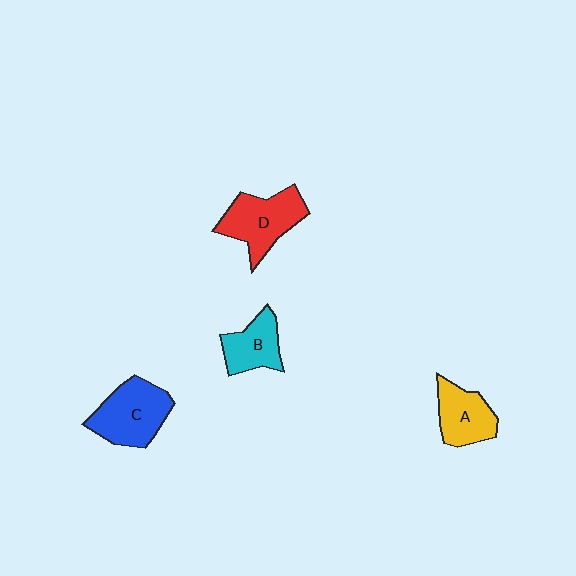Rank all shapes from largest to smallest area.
From largest to smallest: C (blue), D (red), A (yellow), B (cyan).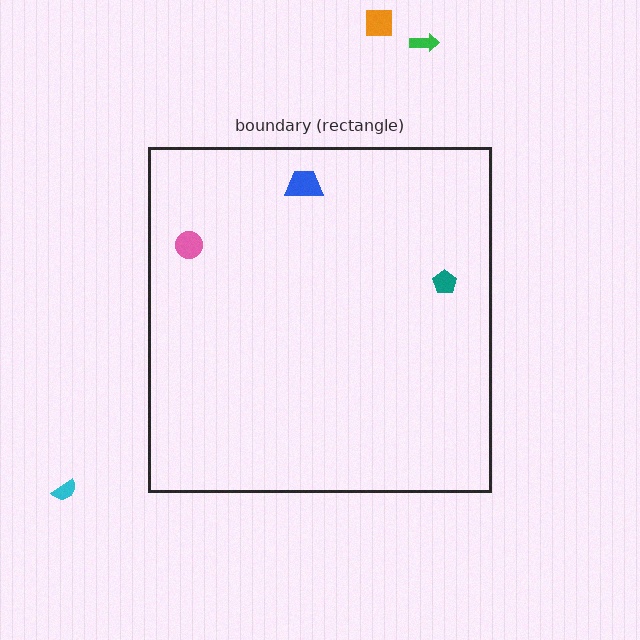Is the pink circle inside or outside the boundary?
Inside.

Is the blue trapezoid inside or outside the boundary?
Inside.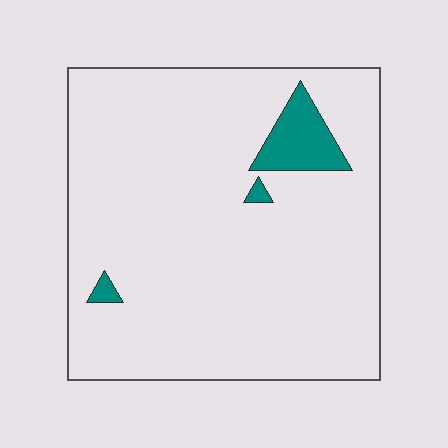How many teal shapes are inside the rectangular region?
3.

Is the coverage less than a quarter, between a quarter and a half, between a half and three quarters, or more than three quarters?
Less than a quarter.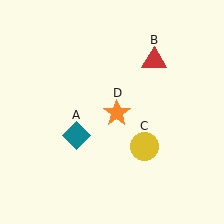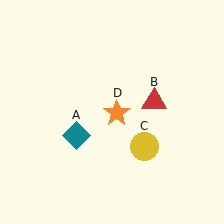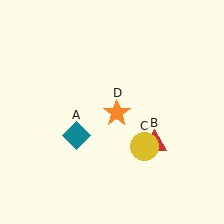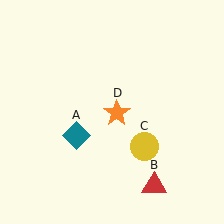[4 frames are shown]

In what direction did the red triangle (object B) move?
The red triangle (object B) moved down.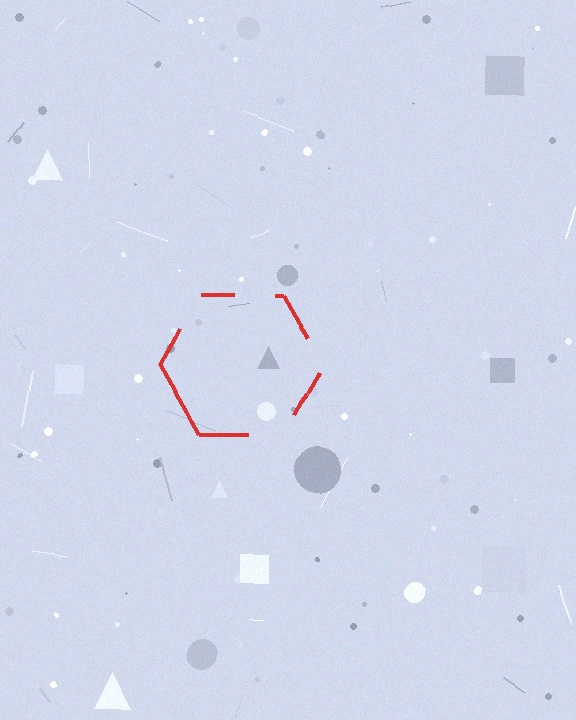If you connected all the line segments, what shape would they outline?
They would outline a hexagon.